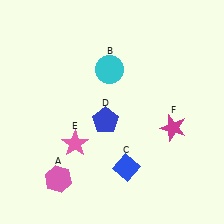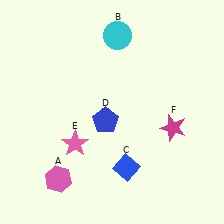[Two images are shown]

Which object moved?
The cyan circle (B) moved up.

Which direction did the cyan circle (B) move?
The cyan circle (B) moved up.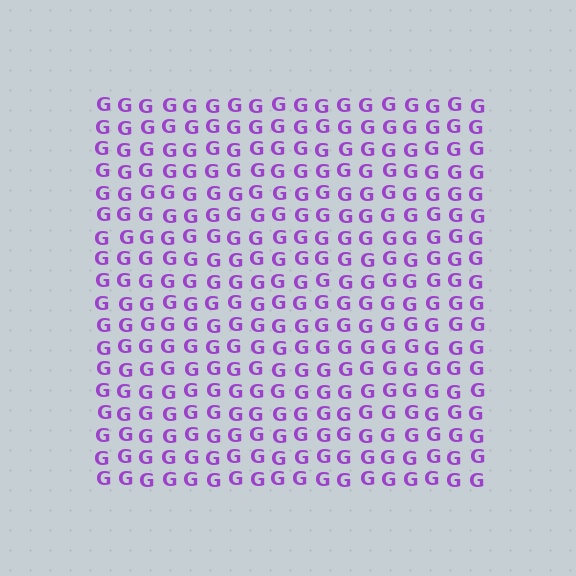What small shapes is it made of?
It is made of small letter G's.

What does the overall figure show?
The overall figure shows a square.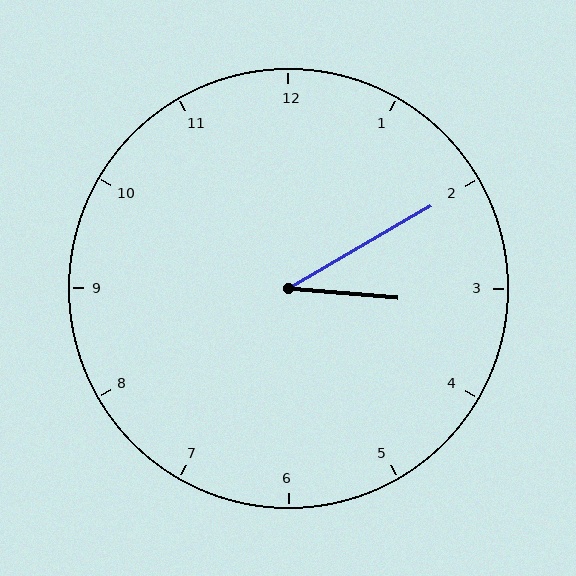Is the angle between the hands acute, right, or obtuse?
It is acute.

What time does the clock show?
3:10.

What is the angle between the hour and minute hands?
Approximately 35 degrees.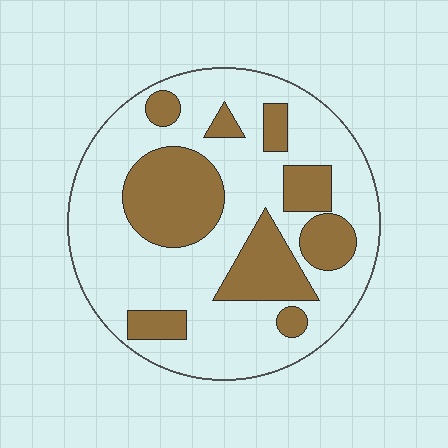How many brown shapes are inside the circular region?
9.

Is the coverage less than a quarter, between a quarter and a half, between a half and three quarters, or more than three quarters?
Between a quarter and a half.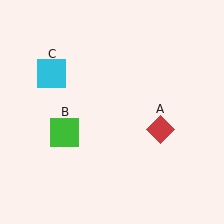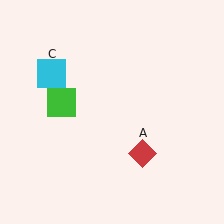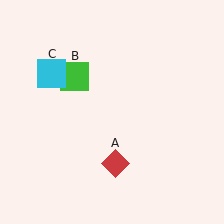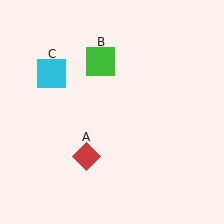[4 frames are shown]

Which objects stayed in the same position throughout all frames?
Cyan square (object C) remained stationary.